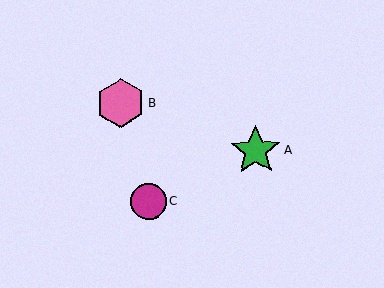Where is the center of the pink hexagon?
The center of the pink hexagon is at (121, 103).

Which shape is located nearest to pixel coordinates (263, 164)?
The green star (labeled A) at (255, 151) is nearest to that location.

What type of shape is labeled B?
Shape B is a pink hexagon.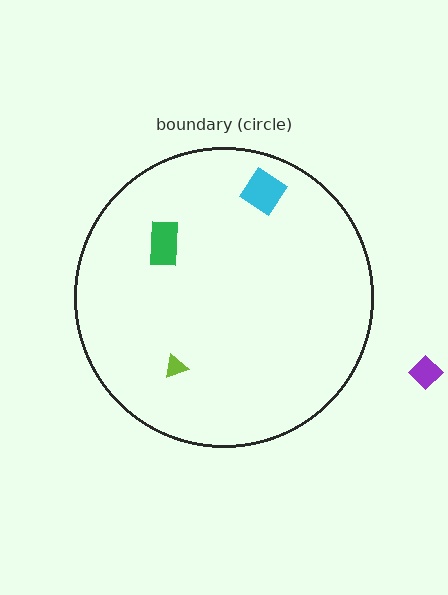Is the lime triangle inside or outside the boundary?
Inside.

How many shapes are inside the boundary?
3 inside, 1 outside.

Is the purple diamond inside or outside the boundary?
Outside.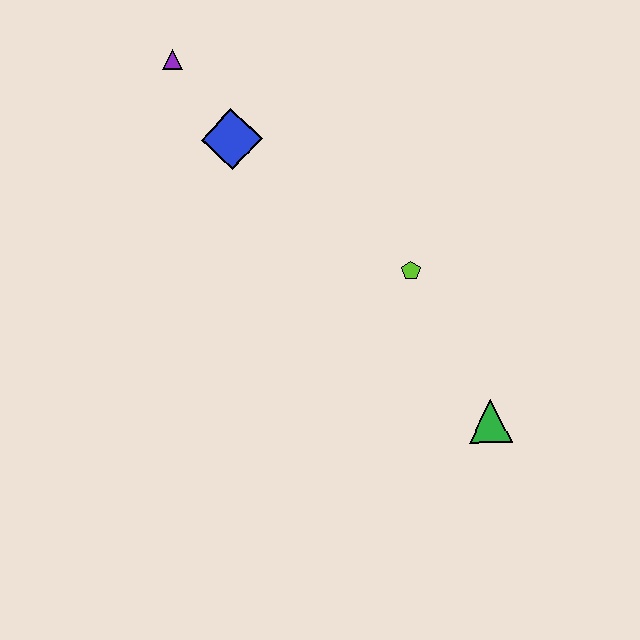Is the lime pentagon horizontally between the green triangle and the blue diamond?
Yes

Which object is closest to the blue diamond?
The purple triangle is closest to the blue diamond.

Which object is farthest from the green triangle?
The purple triangle is farthest from the green triangle.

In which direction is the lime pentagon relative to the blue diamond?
The lime pentagon is to the right of the blue diamond.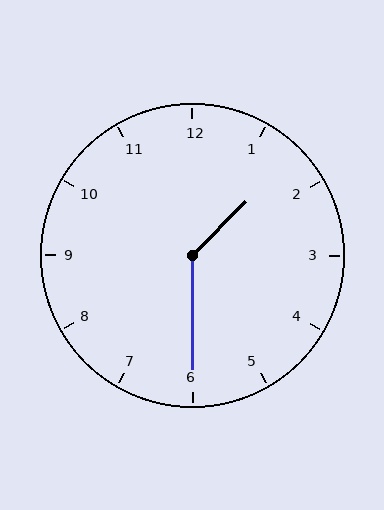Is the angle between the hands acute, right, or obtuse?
It is obtuse.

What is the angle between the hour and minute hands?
Approximately 135 degrees.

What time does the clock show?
1:30.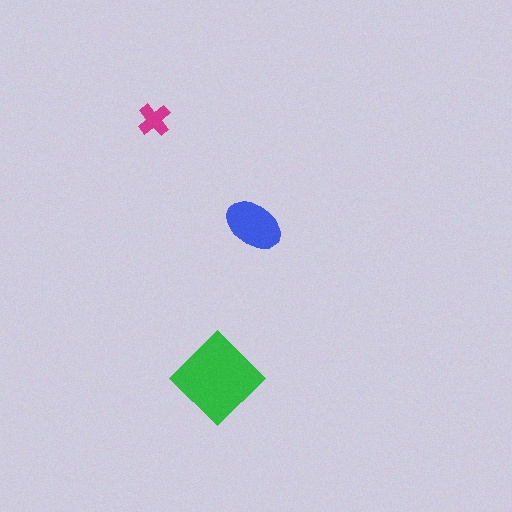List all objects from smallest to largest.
The magenta cross, the blue ellipse, the green diamond.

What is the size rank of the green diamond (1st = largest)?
1st.